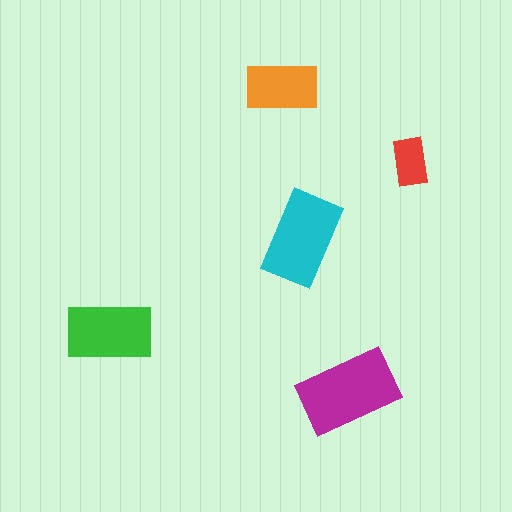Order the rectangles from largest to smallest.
the magenta one, the cyan one, the green one, the orange one, the red one.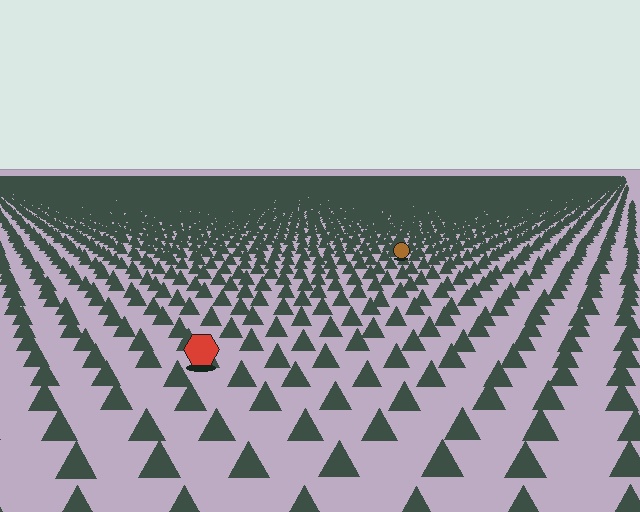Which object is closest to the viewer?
The red hexagon is closest. The texture marks near it are larger and more spread out.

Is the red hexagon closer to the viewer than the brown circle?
Yes. The red hexagon is closer — you can tell from the texture gradient: the ground texture is coarser near it.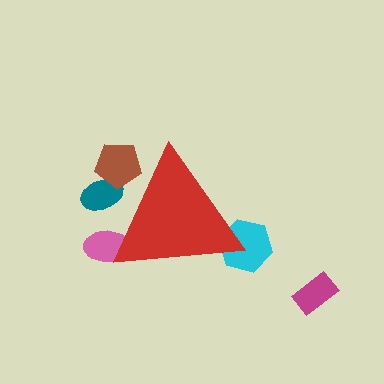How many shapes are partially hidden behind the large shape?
4 shapes are partially hidden.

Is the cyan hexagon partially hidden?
Yes, the cyan hexagon is partially hidden behind the red triangle.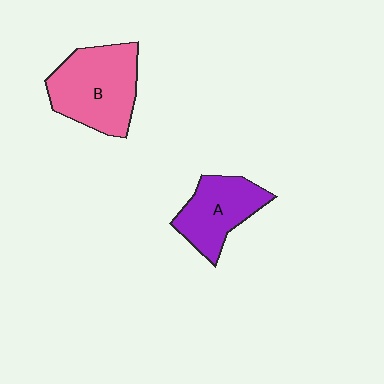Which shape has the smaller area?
Shape A (purple).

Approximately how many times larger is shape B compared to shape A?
Approximately 1.4 times.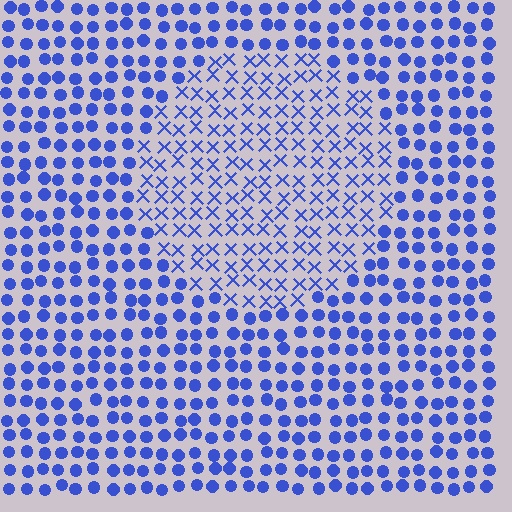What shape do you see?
I see a circle.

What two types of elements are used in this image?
The image uses X marks inside the circle region and circles outside it.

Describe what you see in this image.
The image is filled with small blue elements arranged in a uniform grid. A circle-shaped region contains X marks, while the surrounding area contains circles. The boundary is defined purely by the change in element shape.